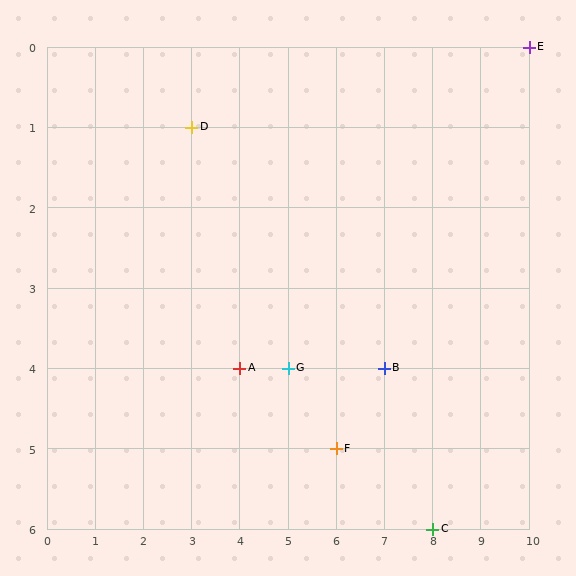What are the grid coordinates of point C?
Point C is at grid coordinates (8, 6).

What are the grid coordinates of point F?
Point F is at grid coordinates (6, 5).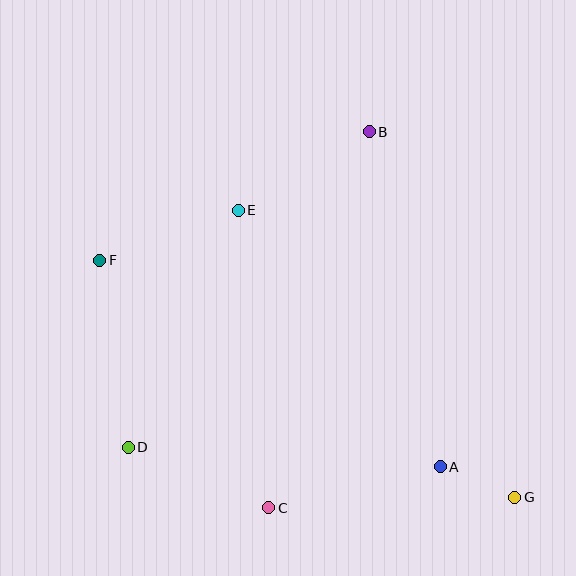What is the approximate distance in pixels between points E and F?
The distance between E and F is approximately 148 pixels.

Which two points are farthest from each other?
Points F and G are farthest from each other.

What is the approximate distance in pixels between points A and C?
The distance between A and C is approximately 176 pixels.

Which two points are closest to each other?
Points A and G are closest to each other.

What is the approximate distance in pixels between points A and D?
The distance between A and D is approximately 313 pixels.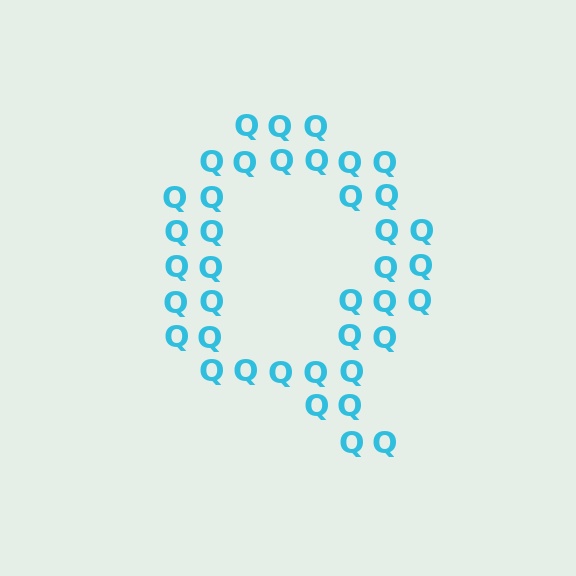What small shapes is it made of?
It is made of small letter Q's.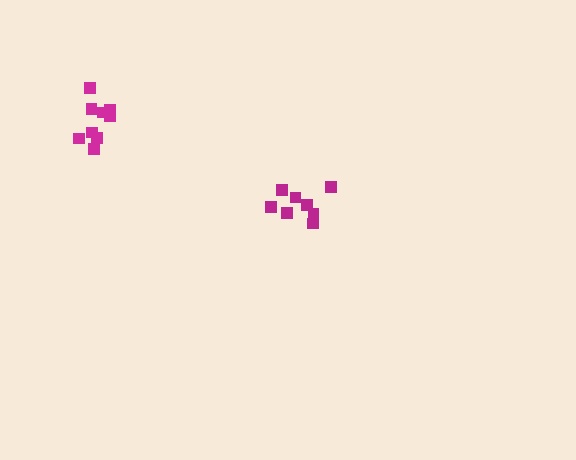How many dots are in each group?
Group 1: 9 dots, Group 2: 8 dots (17 total).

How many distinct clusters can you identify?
There are 2 distinct clusters.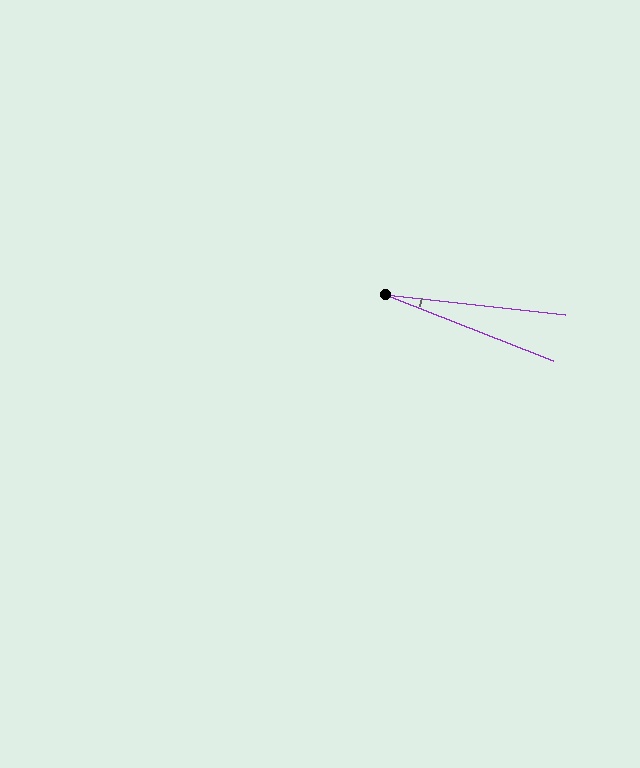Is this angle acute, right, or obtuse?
It is acute.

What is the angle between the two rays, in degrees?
Approximately 15 degrees.